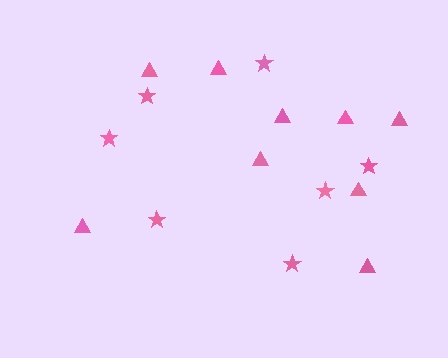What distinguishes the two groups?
There are 2 groups: one group of triangles (9) and one group of stars (7).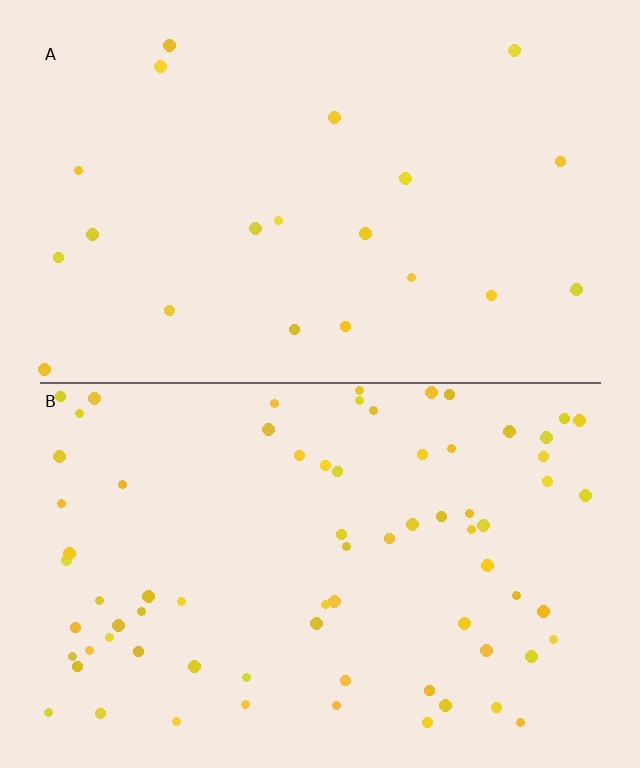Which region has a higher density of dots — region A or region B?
B (the bottom).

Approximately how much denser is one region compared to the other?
Approximately 3.6× — region B over region A.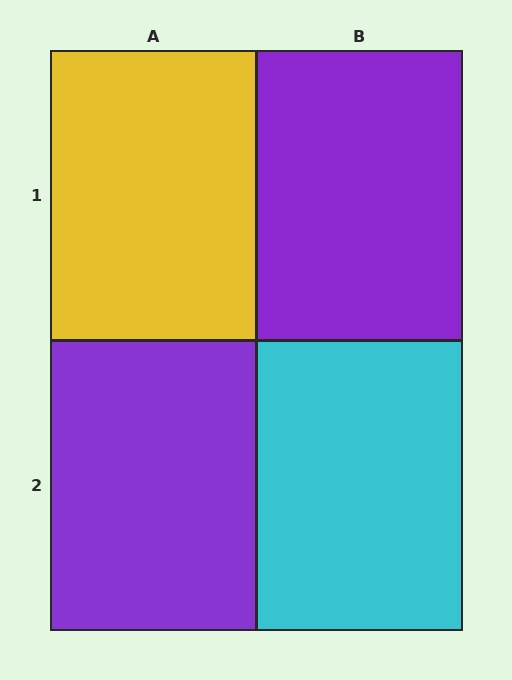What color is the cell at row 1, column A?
Yellow.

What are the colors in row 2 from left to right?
Purple, cyan.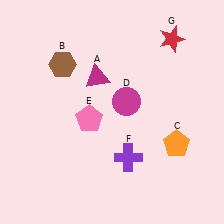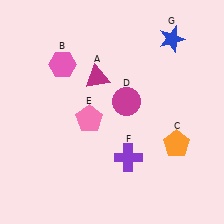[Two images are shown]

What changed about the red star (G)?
In Image 1, G is red. In Image 2, it changed to blue.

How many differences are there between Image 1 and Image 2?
There are 2 differences between the two images.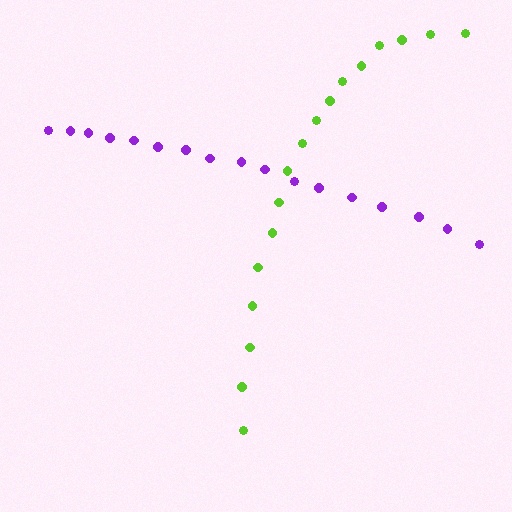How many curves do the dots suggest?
There are 2 distinct paths.